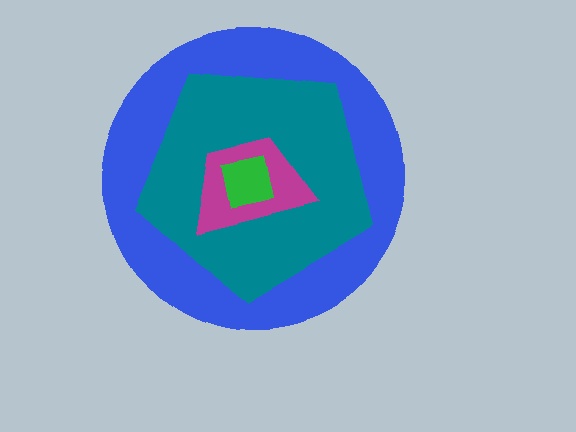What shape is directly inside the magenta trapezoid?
The green square.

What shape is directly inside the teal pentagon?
The magenta trapezoid.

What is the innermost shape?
The green square.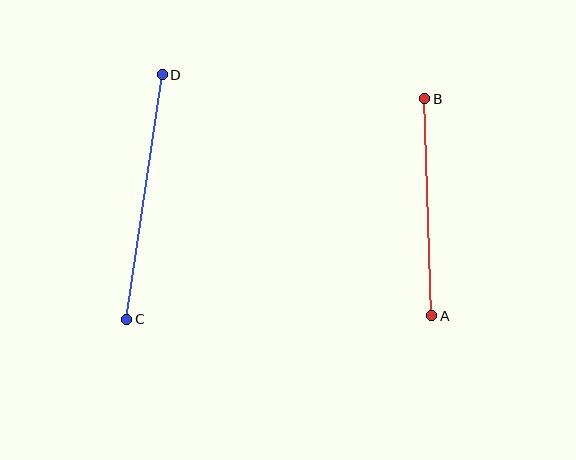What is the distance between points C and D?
The distance is approximately 247 pixels.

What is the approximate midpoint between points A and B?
The midpoint is at approximately (428, 207) pixels.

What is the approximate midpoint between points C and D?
The midpoint is at approximately (144, 197) pixels.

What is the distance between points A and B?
The distance is approximately 217 pixels.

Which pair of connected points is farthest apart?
Points C and D are farthest apart.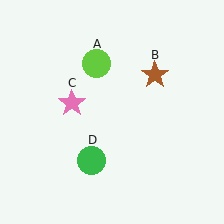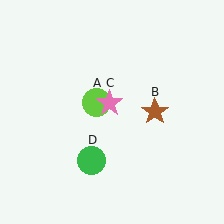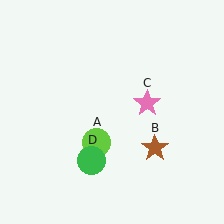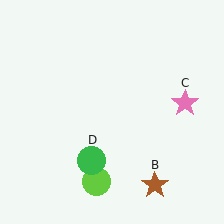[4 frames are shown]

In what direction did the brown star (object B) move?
The brown star (object B) moved down.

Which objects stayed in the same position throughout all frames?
Green circle (object D) remained stationary.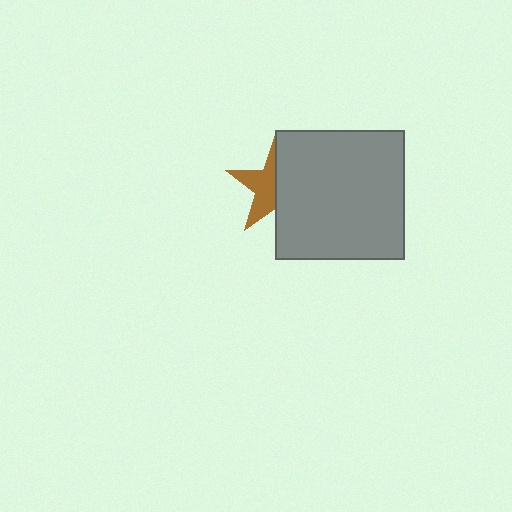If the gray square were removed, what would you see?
You would see the complete brown star.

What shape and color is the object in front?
The object in front is a gray square.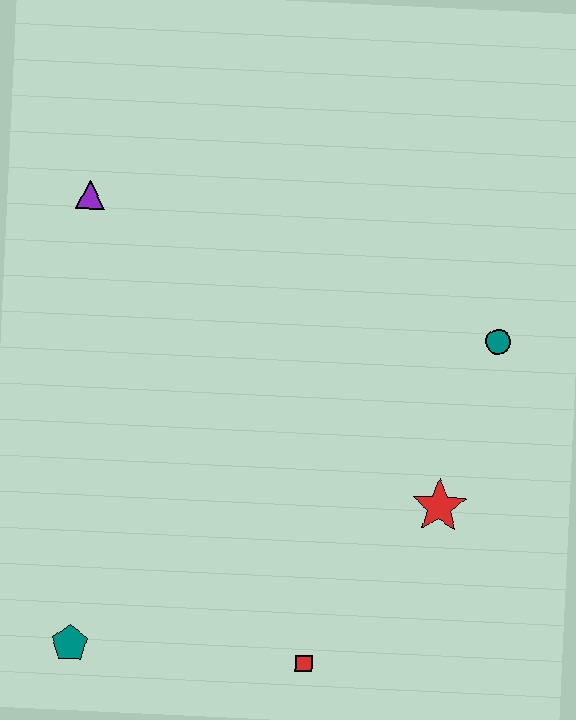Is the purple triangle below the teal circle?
No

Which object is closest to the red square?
The red star is closest to the red square.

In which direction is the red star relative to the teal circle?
The red star is below the teal circle.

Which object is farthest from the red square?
The purple triangle is farthest from the red square.